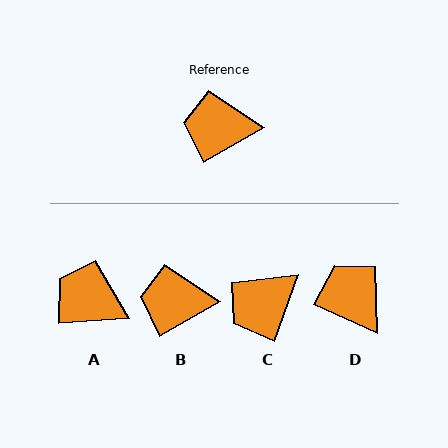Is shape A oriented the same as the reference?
No, it is off by about 26 degrees.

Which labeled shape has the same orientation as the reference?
B.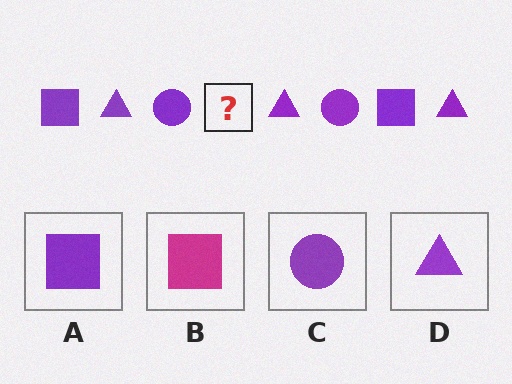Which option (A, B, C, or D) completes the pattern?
A.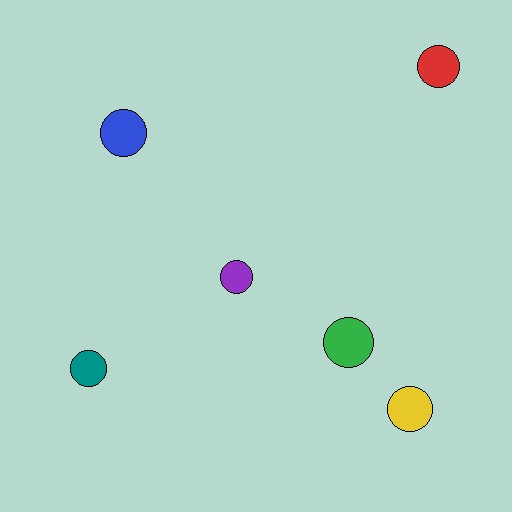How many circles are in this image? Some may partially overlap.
There are 6 circles.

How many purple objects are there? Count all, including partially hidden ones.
There is 1 purple object.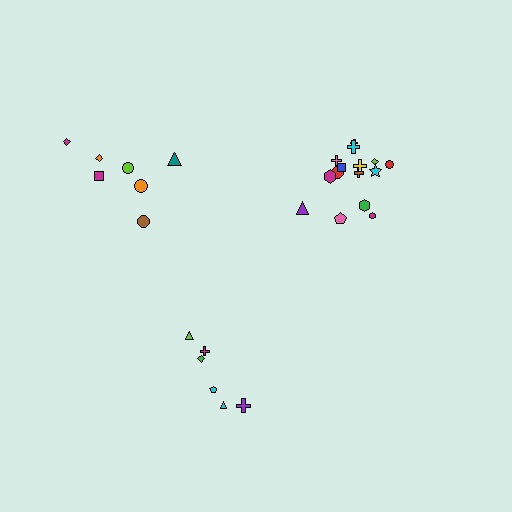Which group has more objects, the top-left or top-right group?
The top-right group.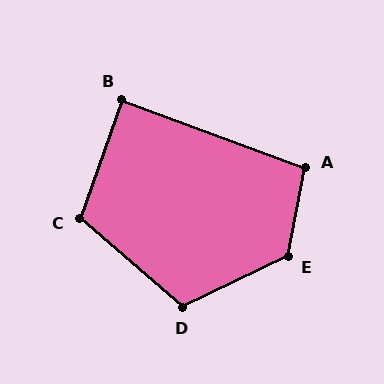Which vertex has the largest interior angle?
E, at approximately 127 degrees.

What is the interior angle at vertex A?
Approximately 100 degrees (obtuse).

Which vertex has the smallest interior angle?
B, at approximately 89 degrees.